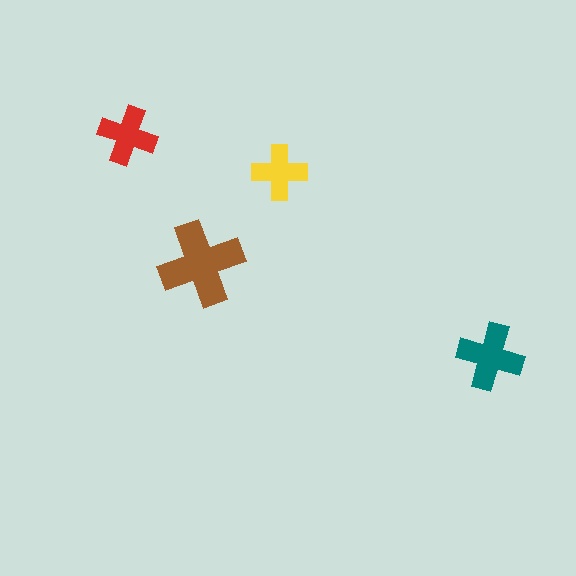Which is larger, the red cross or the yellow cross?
The red one.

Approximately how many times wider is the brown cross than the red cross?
About 1.5 times wider.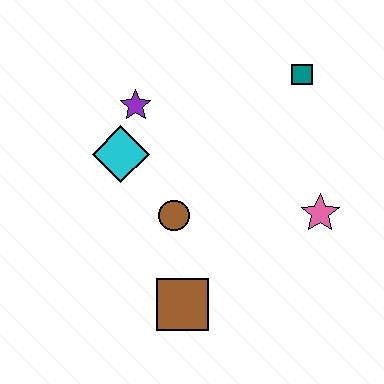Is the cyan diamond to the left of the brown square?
Yes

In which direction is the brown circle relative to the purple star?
The brown circle is below the purple star.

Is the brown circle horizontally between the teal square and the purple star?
Yes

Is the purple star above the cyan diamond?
Yes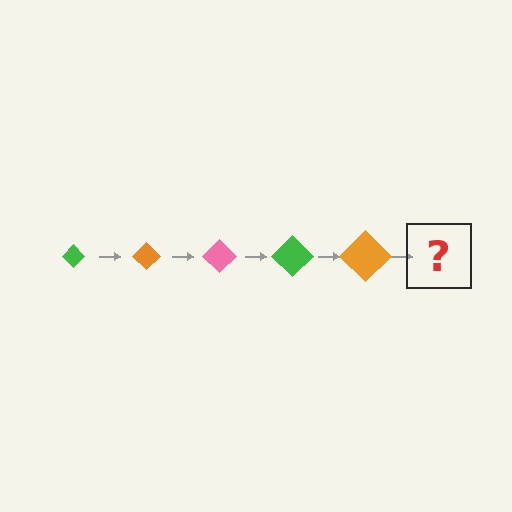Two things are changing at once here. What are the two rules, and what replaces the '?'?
The two rules are that the diamond grows larger each step and the color cycles through green, orange, and pink. The '?' should be a pink diamond, larger than the previous one.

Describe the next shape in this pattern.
It should be a pink diamond, larger than the previous one.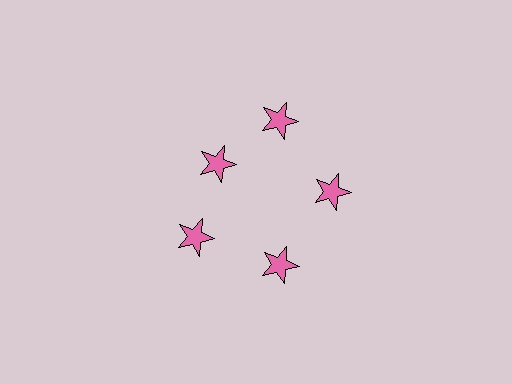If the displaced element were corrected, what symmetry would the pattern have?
It would have 5-fold rotational symmetry — the pattern would map onto itself every 72 degrees.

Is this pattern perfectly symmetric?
No. The 5 pink stars are arranged in a ring, but one element near the 10 o'clock position is pulled inward toward the center, breaking the 5-fold rotational symmetry.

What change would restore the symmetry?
The symmetry would be restored by moving it outward, back onto the ring so that all 5 stars sit at equal angles and equal distance from the center.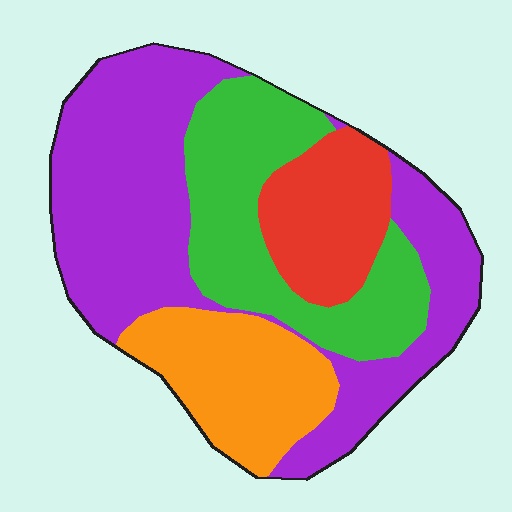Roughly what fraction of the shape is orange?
Orange covers around 20% of the shape.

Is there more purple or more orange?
Purple.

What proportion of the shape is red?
Red takes up less than a quarter of the shape.